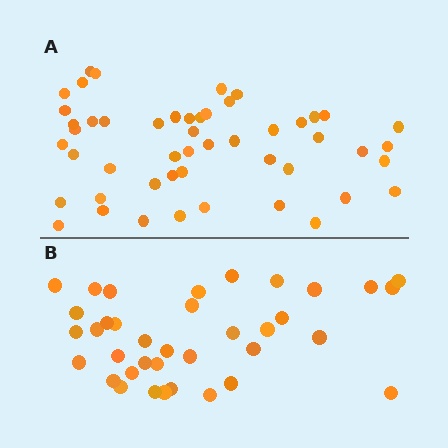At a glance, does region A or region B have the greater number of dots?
Region A (the top region) has more dots.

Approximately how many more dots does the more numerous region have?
Region A has approximately 15 more dots than region B.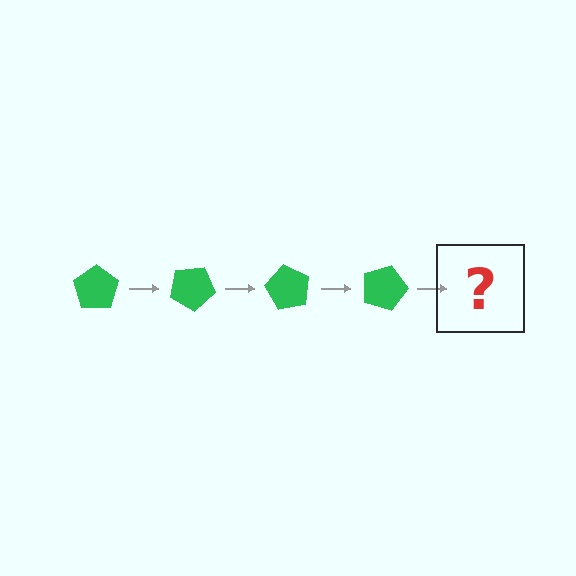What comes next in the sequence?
The next element should be a green pentagon rotated 120 degrees.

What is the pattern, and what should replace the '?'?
The pattern is that the pentagon rotates 30 degrees each step. The '?' should be a green pentagon rotated 120 degrees.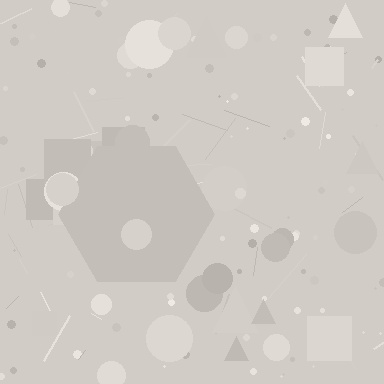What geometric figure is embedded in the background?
A hexagon is embedded in the background.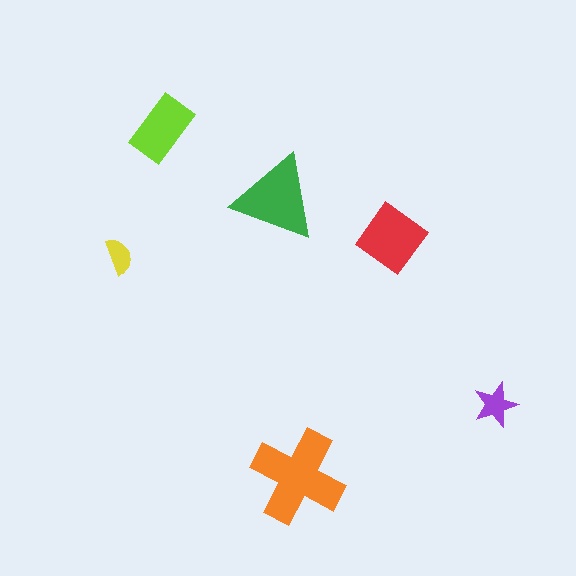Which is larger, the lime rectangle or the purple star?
The lime rectangle.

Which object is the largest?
The orange cross.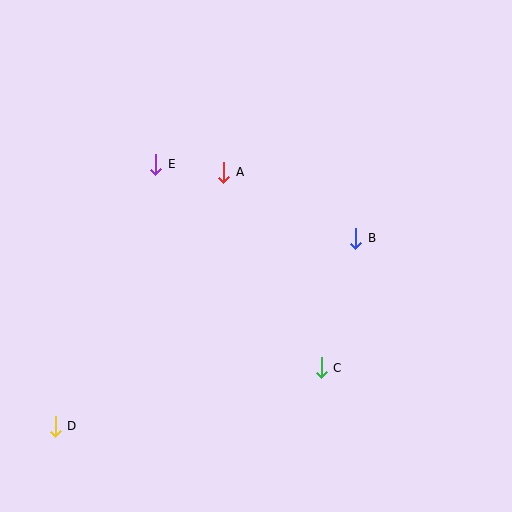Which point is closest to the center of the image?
Point A at (224, 172) is closest to the center.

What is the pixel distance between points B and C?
The distance between B and C is 134 pixels.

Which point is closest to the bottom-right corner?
Point C is closest to the bottom-right corner.